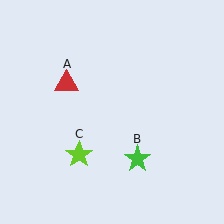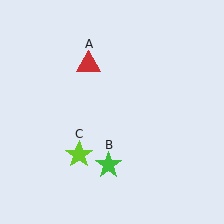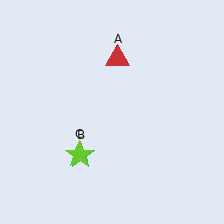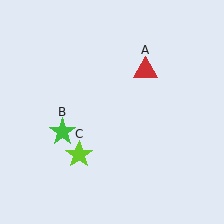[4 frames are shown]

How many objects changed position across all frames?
2 objects changed position: red triangle (object A), green star (object B).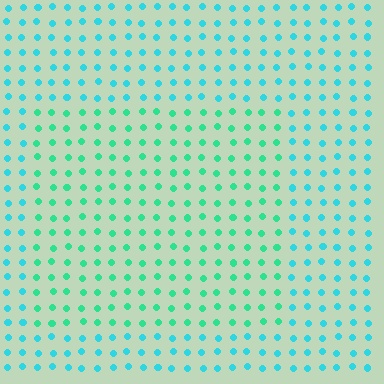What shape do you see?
I see a rectangle.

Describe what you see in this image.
The image is filled with small cyan elements in a uniform arrangement. A rectangle-shaped region is visible where the elements are tinted to a slightly different hue, forming a subtle color boundary.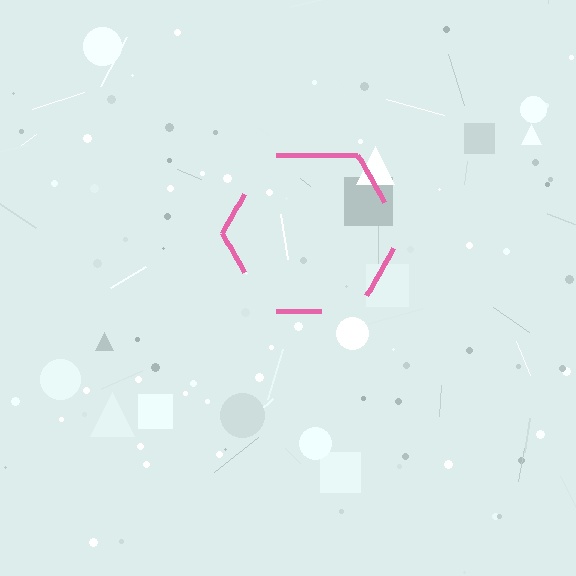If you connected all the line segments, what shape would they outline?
They would outline a hexagon.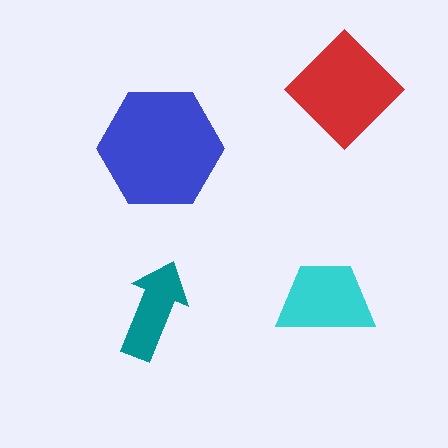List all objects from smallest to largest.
The teal arrow, the cyan trapezoid, the red diamond, the blue hexagon.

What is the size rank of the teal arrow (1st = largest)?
4th.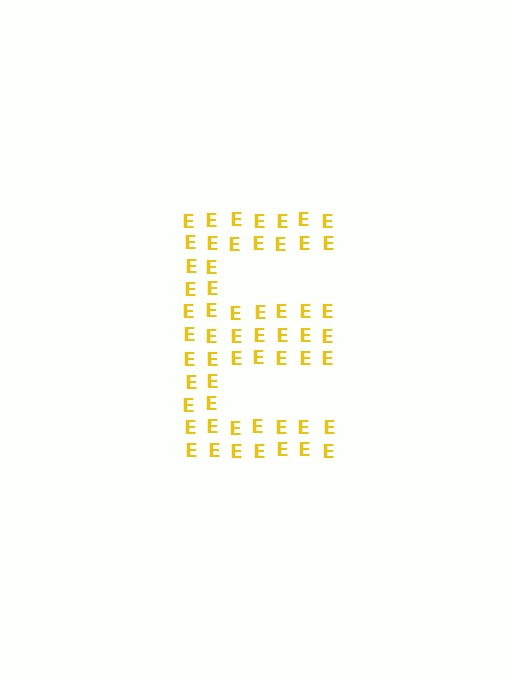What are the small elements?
The small elements are letter E's.